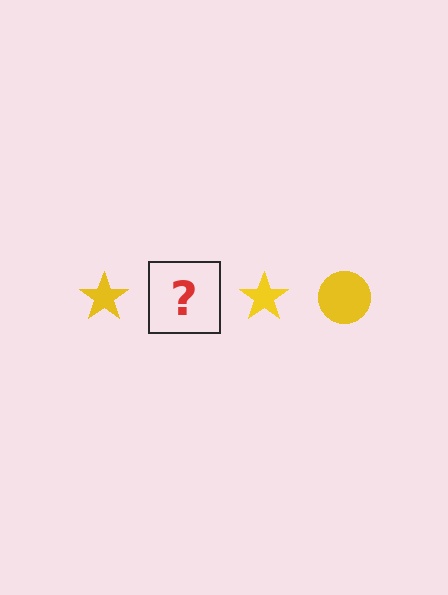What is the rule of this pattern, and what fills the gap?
The rule is that the pattern cycles through star, circle shapes in yellow. The gap should be filled with a yellow circle.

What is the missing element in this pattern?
The missing element is a yellow circle.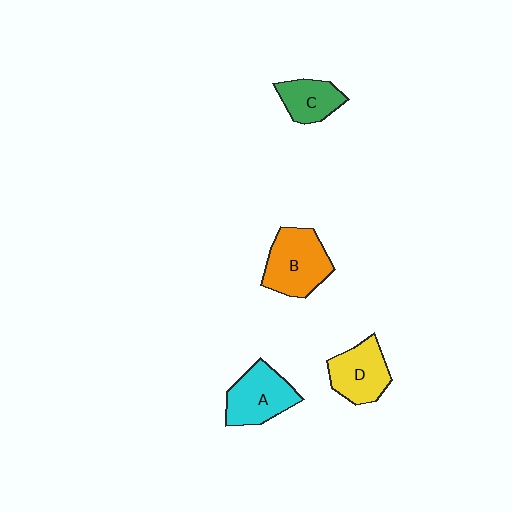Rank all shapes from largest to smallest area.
From largest to smallest: B (orange), A (cyan), D (yellow), C (green).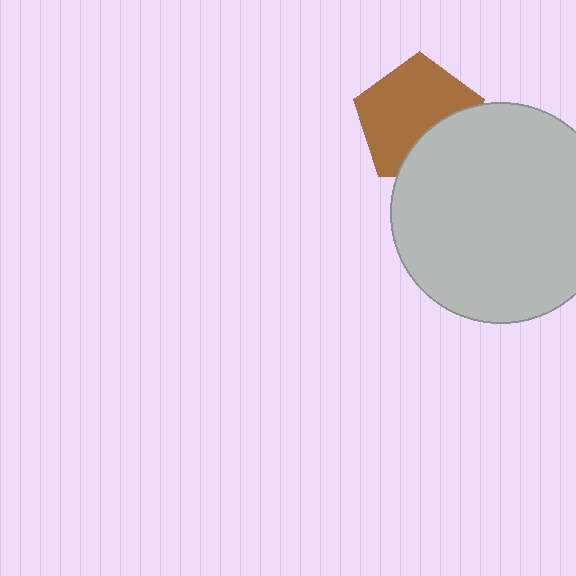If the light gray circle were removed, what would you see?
You would see the complete brown pentagon.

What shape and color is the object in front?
The object in front is a light gray circle.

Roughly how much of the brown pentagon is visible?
Most of it is visible (roughly 69%).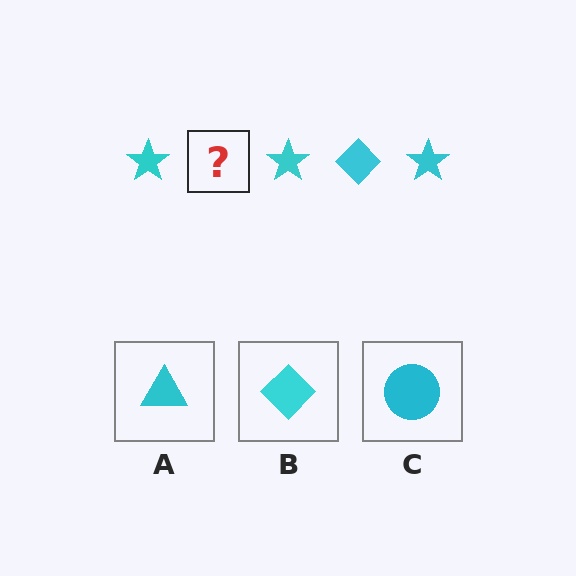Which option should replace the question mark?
Option B.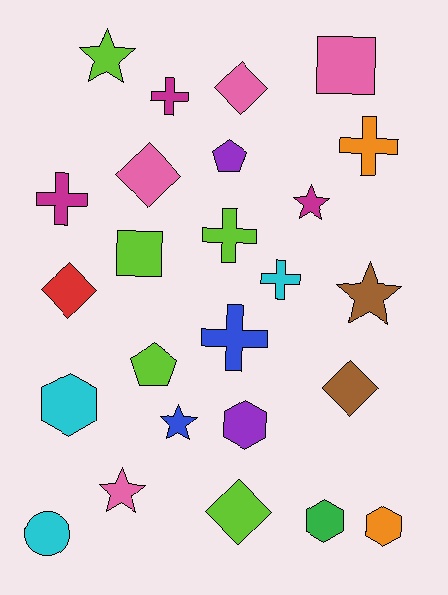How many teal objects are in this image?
There are no teal objects.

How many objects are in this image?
There are 25 objects.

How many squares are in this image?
There are 2 squares.